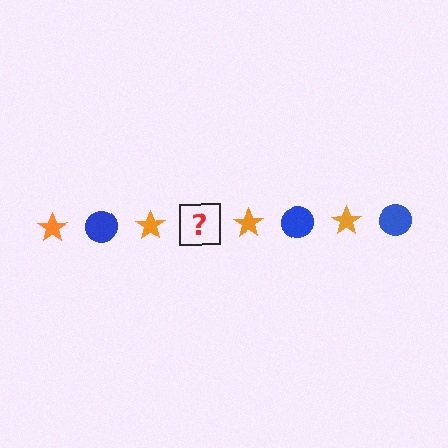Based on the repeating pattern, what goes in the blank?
The blank should be a blue circle.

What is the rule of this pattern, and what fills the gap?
The rule is that the pattern alternates between orange star and blue circle. The gap should be filled with a blue circle.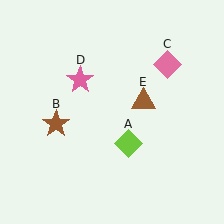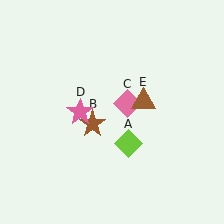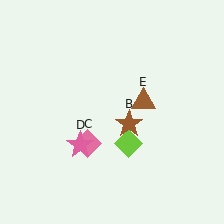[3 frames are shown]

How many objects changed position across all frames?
3 objects changed position: brown star (object B), pink diamond (object C), pink star (object D).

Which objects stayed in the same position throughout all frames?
Lime diamond (object A) and brown triangle (object E) remained stationary.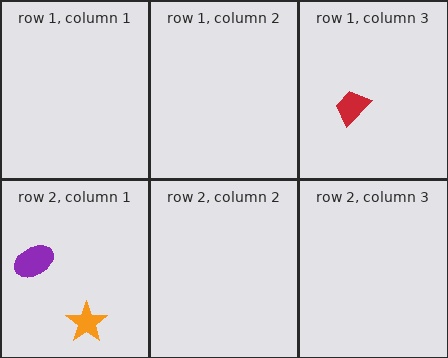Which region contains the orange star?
The row 2, column 1 region.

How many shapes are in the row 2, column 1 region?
2.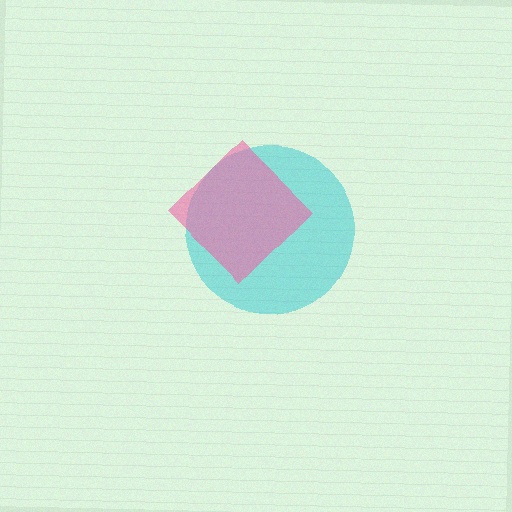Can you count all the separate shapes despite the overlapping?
Yes, there are 2 separate shapes.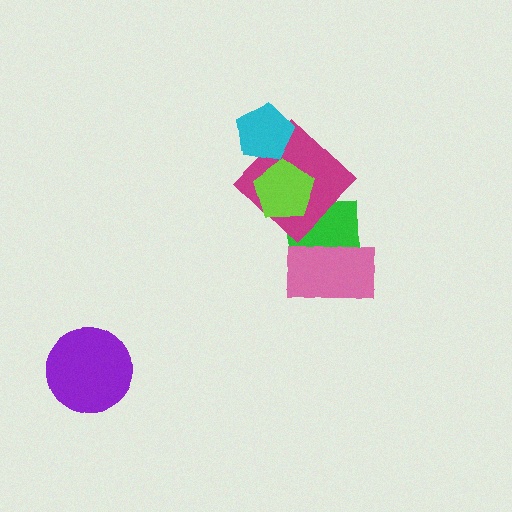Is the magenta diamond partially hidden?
Yes, it is partially covered by another shape.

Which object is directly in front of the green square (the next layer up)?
The magenta diamond is directly in front of the green square.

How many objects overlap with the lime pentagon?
2 objects overlap with the lime pentagon.